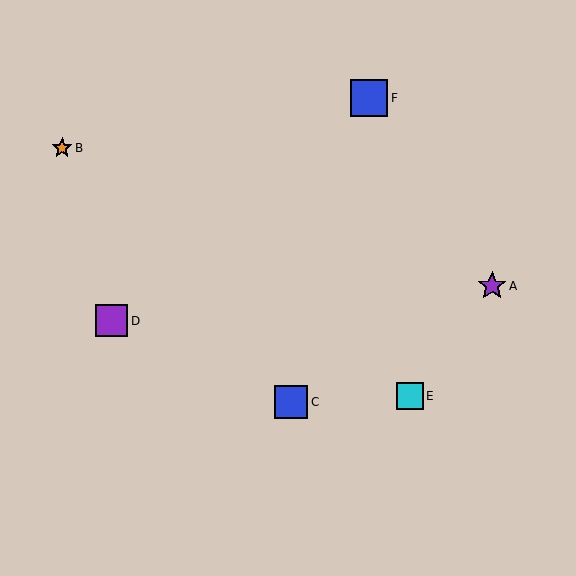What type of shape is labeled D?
Shape D is a purple square.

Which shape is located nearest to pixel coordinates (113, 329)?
The purple square (labeled D) at (112, 321) is nearest to that location.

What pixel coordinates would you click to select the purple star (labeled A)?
Click at (492, 286) to select the purple star A.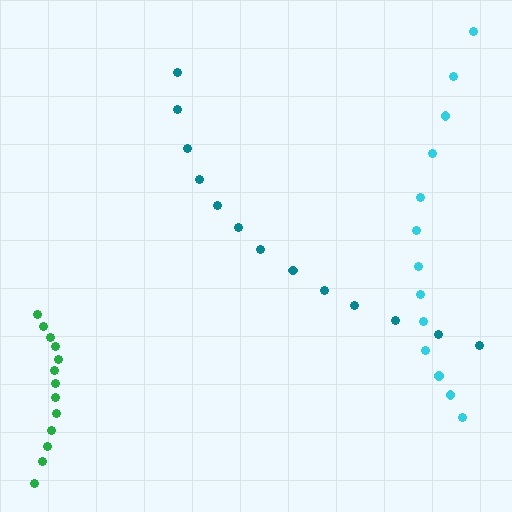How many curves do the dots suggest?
There are 3 distinct paths.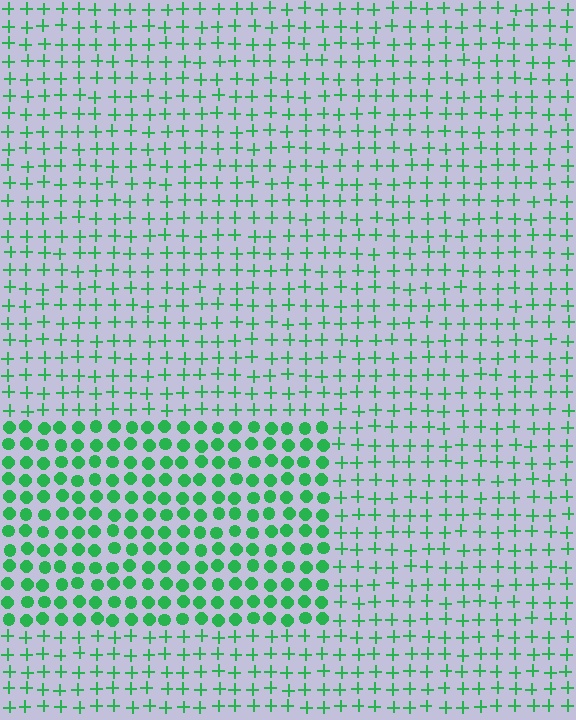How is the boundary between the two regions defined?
The boundary is defined by a change in element shape: circles inside vs. plus signs outside. All elements share the same color and spacing.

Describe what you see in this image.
The image is filled with small green elements arranged in a uniform grid. A rectangle-shaped region contains circles, while the surrounding area contains plus signs. The boundary is defined purely by the change in element shape.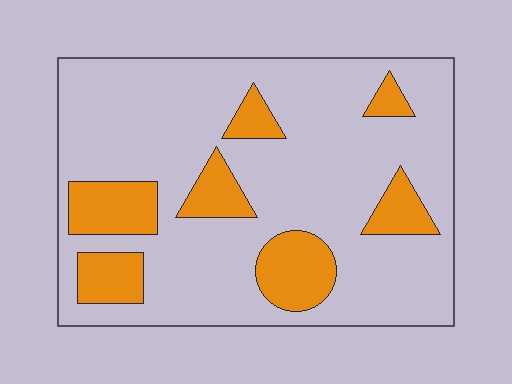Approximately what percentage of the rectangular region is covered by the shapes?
Approximately 20%.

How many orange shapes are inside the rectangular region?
7.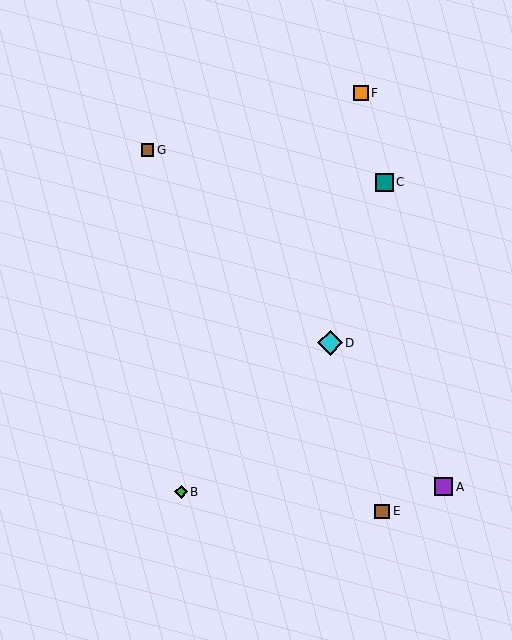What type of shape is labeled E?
Shape E is a brown square.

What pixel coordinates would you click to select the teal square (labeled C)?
Click at (384, 182) to select the teal square C.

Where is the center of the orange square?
The center of the orange square is at (361, 93).